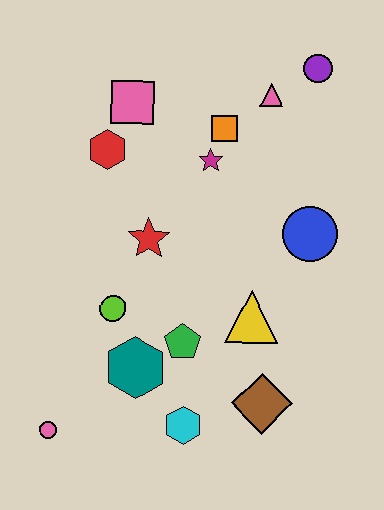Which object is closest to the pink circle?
The teal hexagon is closest to the pink circle.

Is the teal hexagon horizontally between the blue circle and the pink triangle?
No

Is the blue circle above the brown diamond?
Yes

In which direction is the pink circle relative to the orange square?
The pink circle is below the orange square.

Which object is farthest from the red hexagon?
The brown diamond is farthest from the red hexagon.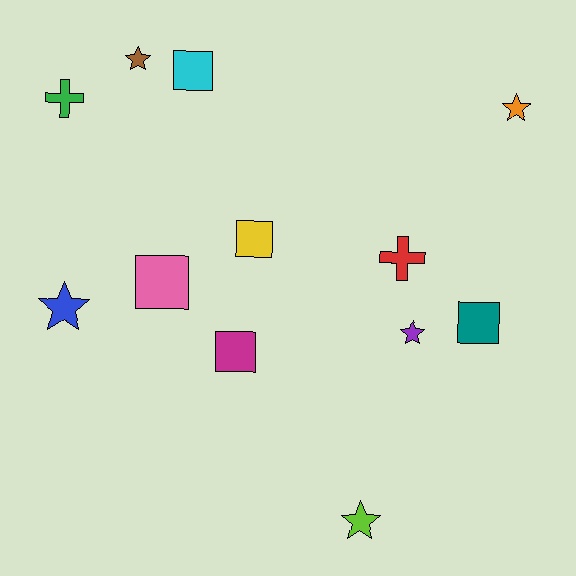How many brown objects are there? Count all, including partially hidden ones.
There is 1 brown object.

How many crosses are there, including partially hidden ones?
There are 2 crosses.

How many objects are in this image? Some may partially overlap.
There are 12 objects.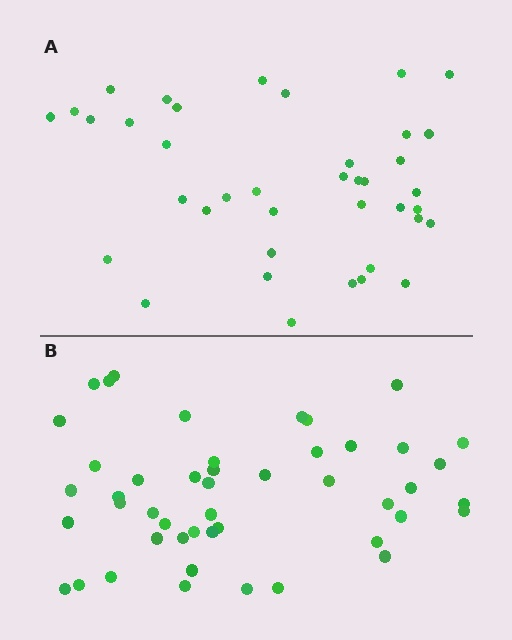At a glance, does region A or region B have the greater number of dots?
Region B (the bottom region) has more dots.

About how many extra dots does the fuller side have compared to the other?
Region B has roughly 8 or so more dots than region A.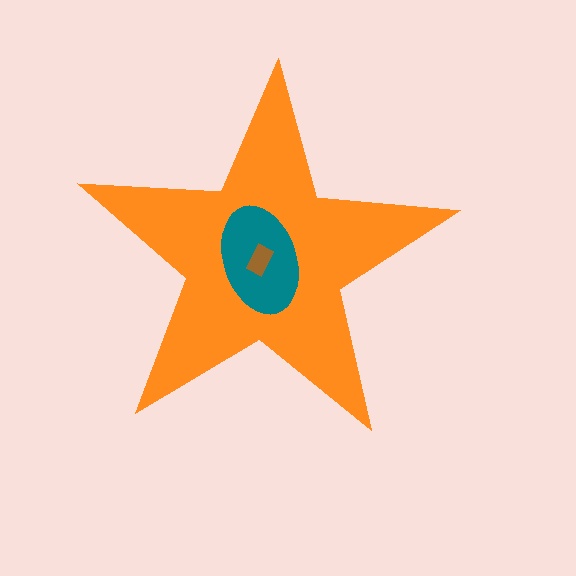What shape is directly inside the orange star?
The teal ellipse.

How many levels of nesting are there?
3.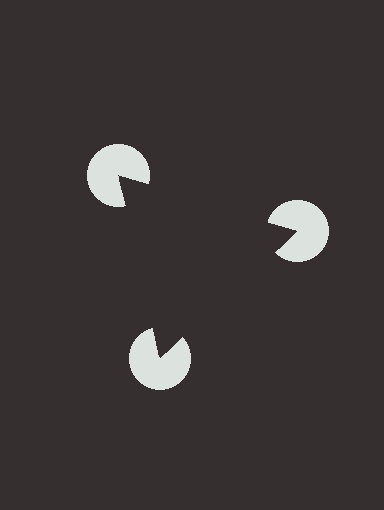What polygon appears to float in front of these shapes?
An illusory triangle — its edges are inferred from the aligned wedge cuts in the pac-man discs, not physically drawn.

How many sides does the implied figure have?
3 sides.